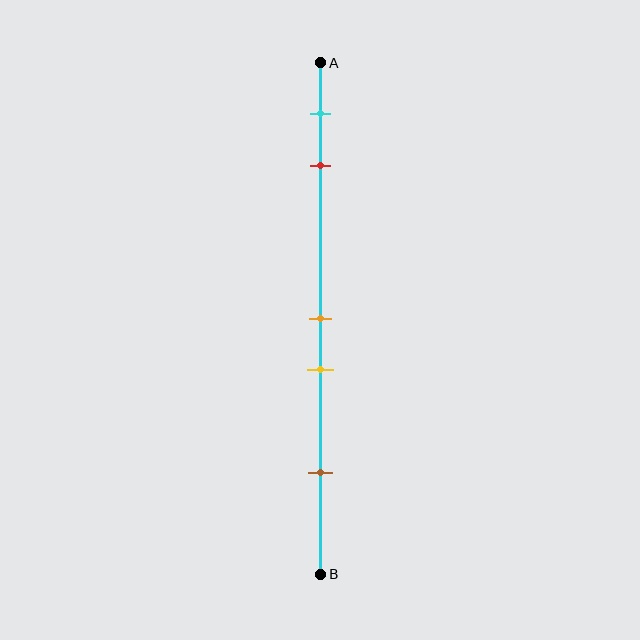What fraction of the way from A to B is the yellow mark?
The yellow mark is approximately 60% (0.6) of the way from A to B.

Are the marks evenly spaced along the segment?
No, the marks are not evenly spaced.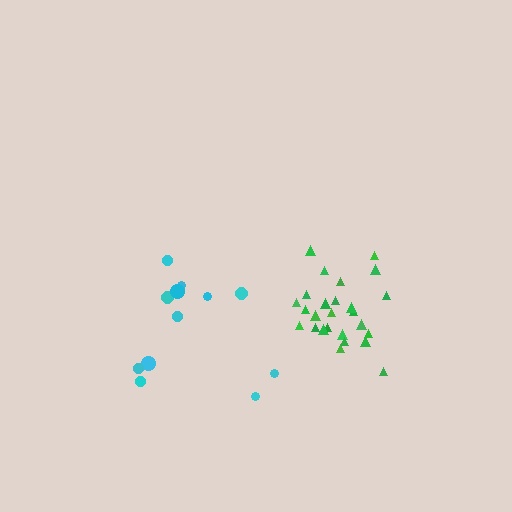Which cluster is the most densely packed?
Green.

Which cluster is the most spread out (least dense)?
Cyan.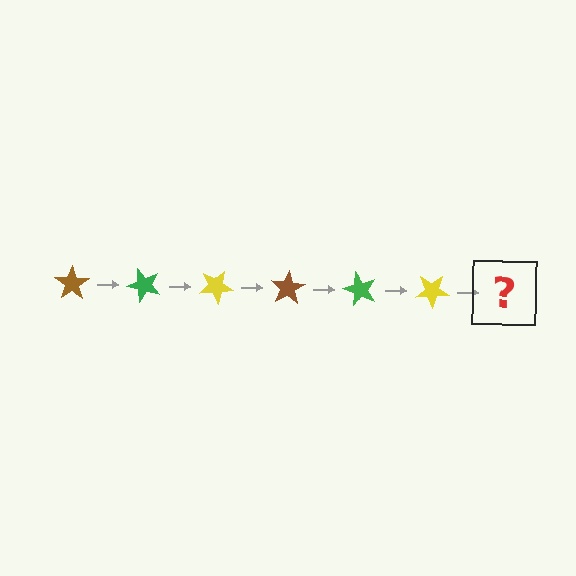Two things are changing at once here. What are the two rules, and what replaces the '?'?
The two rules are that it rotates 50 degrees each step and the color cycles through brown, green, and yellow. The '?' should be a brown star, rotated 300 degrees from the start.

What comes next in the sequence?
The next element should be a brown star, rotated 300 degrees from the start.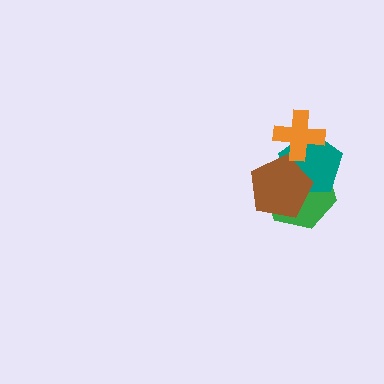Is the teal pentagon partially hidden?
Yes, it is partially covered by another shape.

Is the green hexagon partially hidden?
Yes, it is partially covered by another shape.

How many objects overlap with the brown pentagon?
2 objects overlap with the brown pentagon.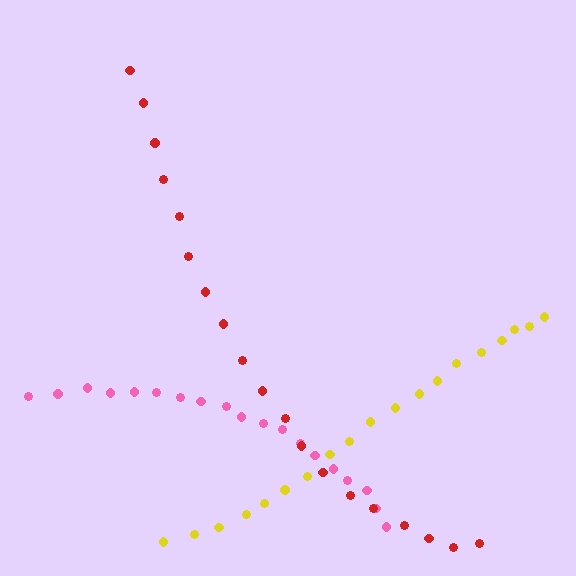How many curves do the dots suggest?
There are 3 distinct paths.